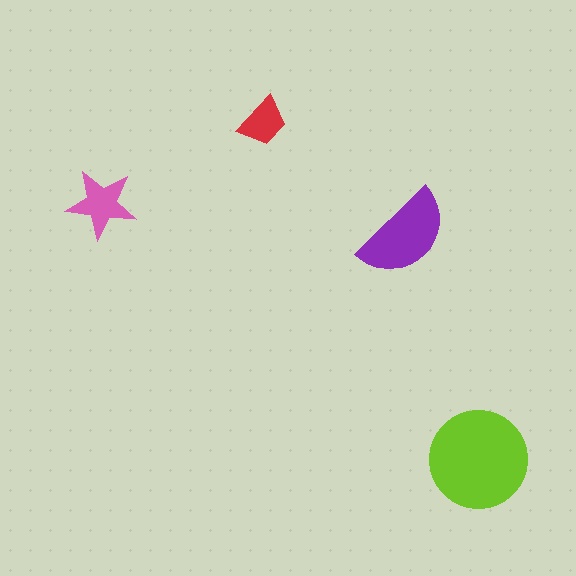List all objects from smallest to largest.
The red trapezoid, the pink star, the purple semicircle, the lime circle.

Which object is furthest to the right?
The lime circle is rightmost.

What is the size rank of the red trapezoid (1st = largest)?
4th.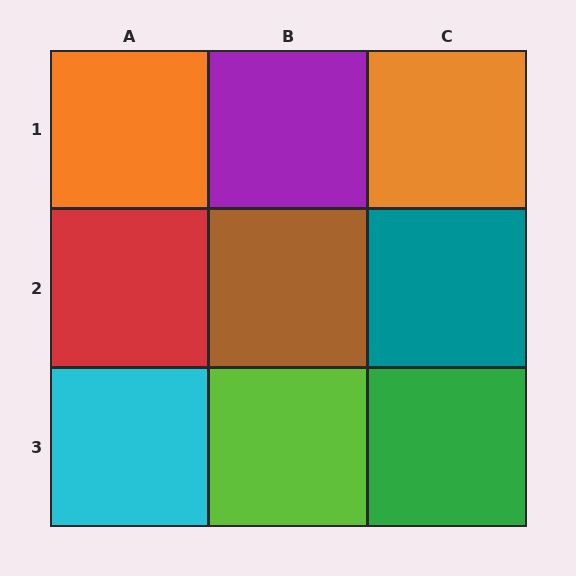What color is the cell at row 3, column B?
Lime.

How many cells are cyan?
1 cell is cyan.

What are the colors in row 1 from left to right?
Orange, purple, orange.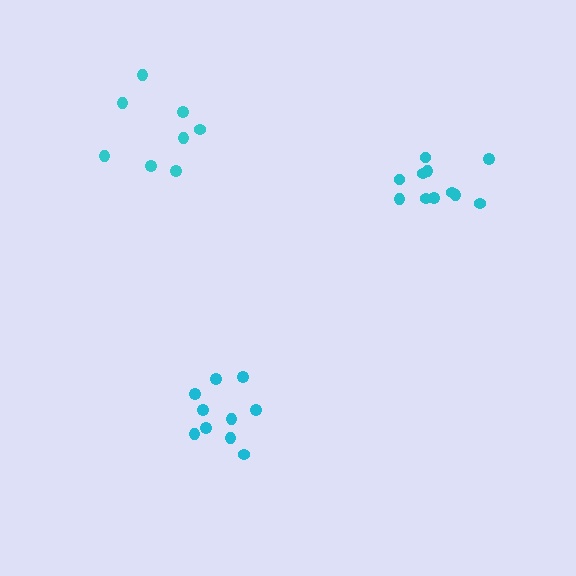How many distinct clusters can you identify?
There are 3 distinct clusters.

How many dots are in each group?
Group 1: 11 dots, Group 2: 8 dots, Group 3: 10 dots (29 total).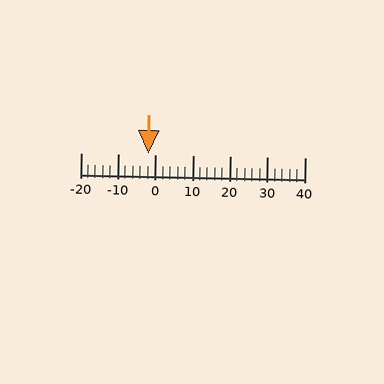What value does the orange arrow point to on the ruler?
The orange arrow points to approximately -2.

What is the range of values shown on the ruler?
The ruler shows values from -20 to 40.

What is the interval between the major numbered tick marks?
The major tick marks are spaced 10 units apart.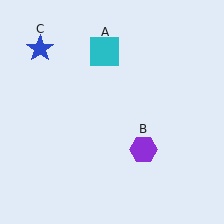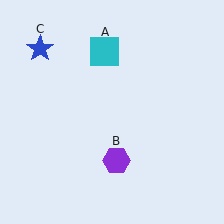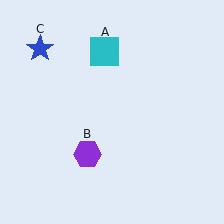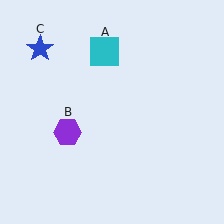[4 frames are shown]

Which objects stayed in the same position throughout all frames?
Cyan square (object A) and blue star (object C) remained stationary.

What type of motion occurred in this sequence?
The purple hexagon (object B) rotated clockwise around the center of the scene.